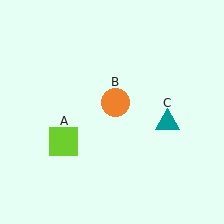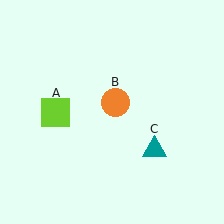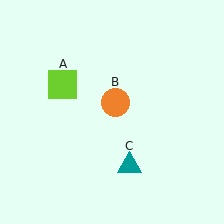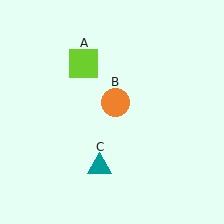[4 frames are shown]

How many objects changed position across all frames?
2 objects changed position: lime square (object A), teal triangle (object C).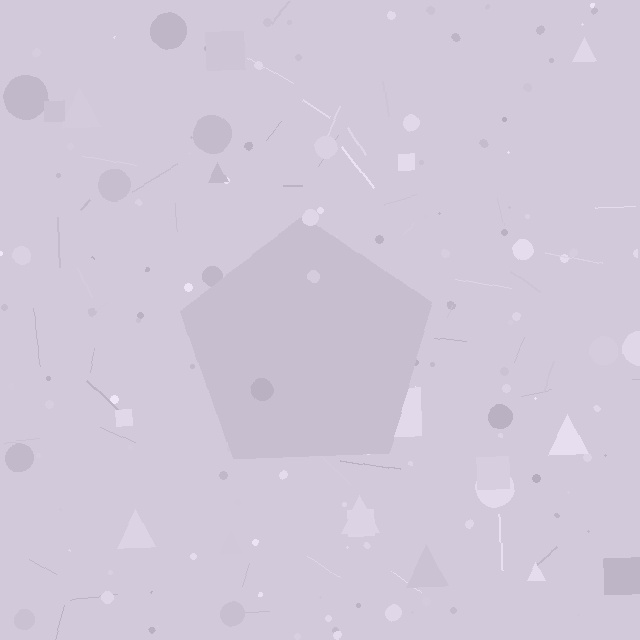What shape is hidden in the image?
A pentagon is hidden in the image.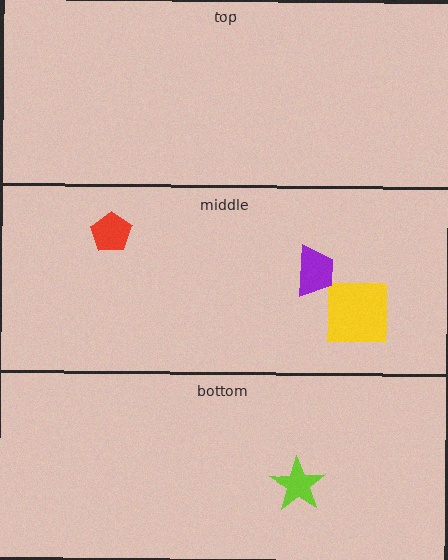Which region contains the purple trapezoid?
The middle region.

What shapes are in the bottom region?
The lime star.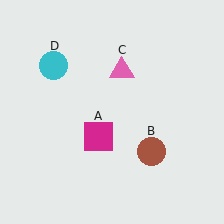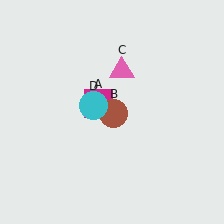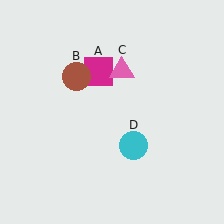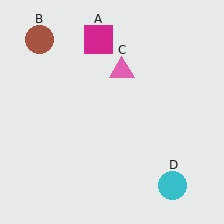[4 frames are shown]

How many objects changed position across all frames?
3 objects changed position: magenta square (object A), brown circle (object B), cyan circle (object D).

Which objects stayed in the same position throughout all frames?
Pink triangle (object C) remained stationary.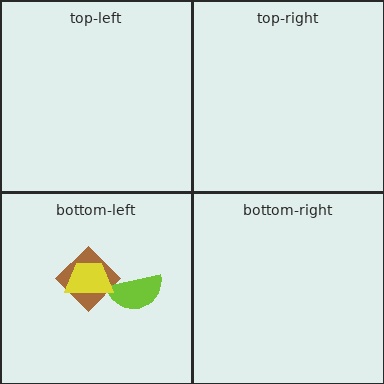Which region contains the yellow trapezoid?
The bottom-left region.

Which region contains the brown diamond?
The bottom-left region.